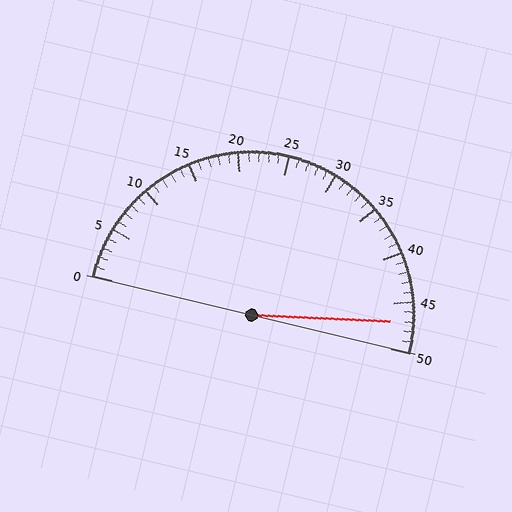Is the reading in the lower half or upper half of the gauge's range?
The reading is in the upper half of the range (0 to 50).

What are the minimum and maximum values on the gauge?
The gauge ranges from 0 to 50.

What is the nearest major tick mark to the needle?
The nearest major tick mark is 45.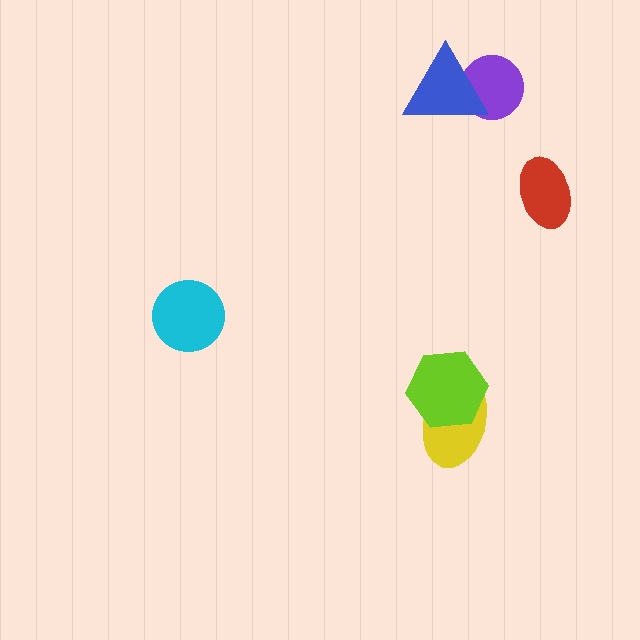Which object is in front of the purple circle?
The blue triangle is in front of the purple circle.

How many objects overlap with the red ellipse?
0 objects overlap with the red ellipse.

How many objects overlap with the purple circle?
1 object overlaps with the purple circle.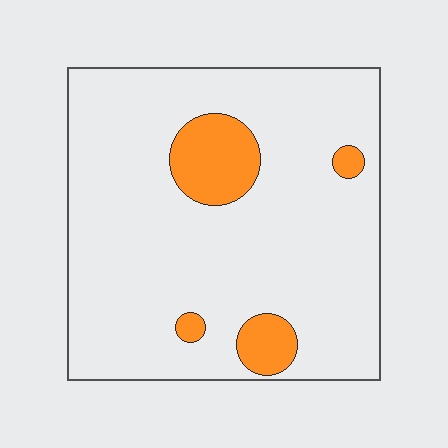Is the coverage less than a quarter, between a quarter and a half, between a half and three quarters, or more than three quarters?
Less than a quarter.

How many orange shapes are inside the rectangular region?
4.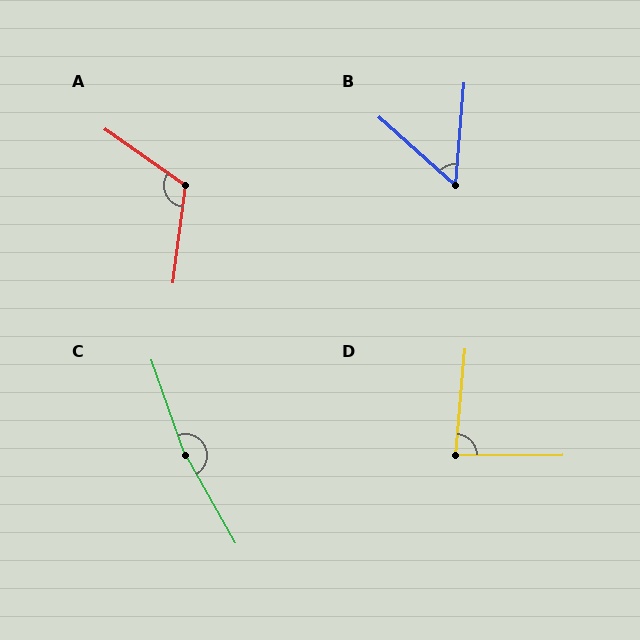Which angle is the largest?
C, at approximately 170 degrees.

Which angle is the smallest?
B, at approximately 53 degrees.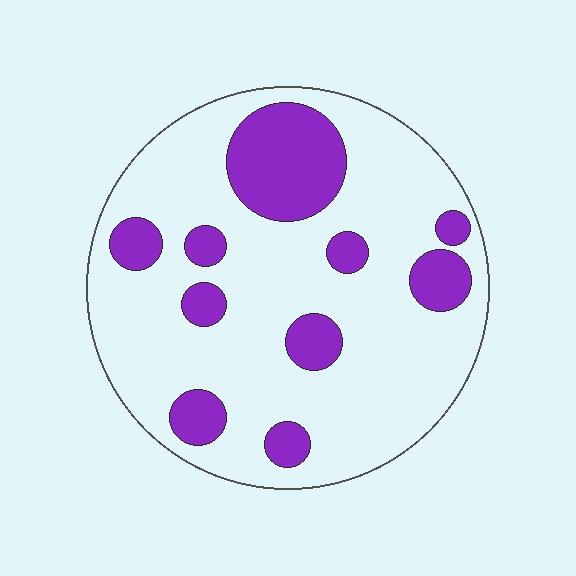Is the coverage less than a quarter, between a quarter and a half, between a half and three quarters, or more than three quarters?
Less than a quarter.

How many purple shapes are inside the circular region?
10.